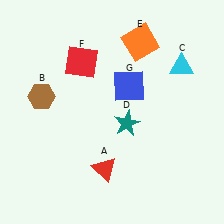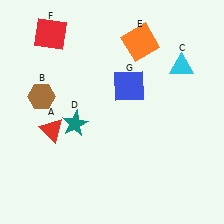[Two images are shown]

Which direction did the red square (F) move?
The red square (F) moved left.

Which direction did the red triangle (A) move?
The red triangle (A) moved left.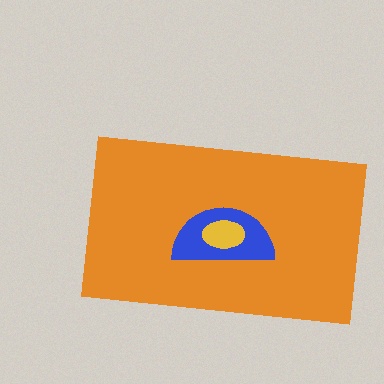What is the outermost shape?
The orange rectangle.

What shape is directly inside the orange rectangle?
The blue semicircle.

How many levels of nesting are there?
3.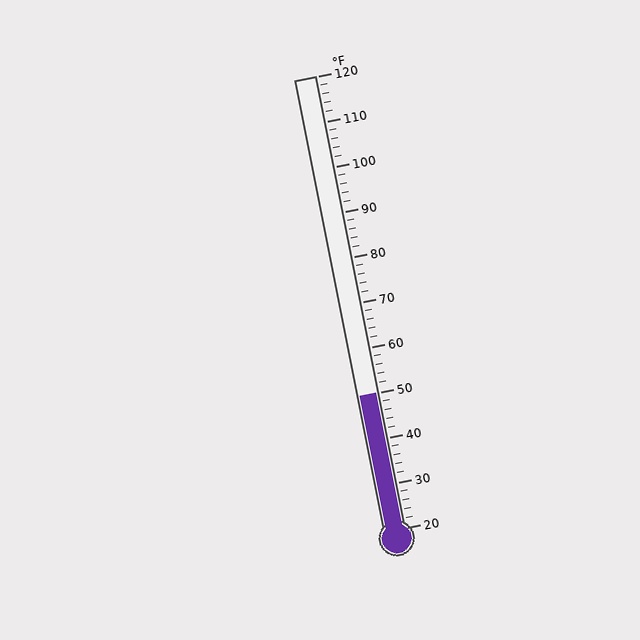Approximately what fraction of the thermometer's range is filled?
The thermometer is filled to approximately 30% of its range.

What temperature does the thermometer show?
The thermometer shows approximately 50°F.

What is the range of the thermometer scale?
The thermometer scale ranges from 20°F to 120°F.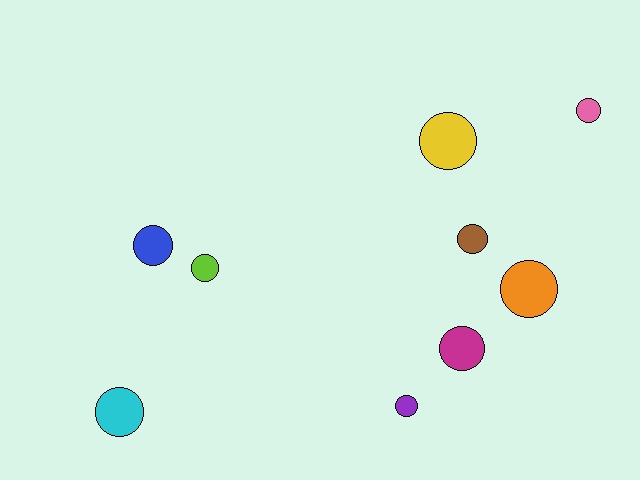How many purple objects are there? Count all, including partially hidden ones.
There is 1 purple object.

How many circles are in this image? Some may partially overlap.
There are 9 circles.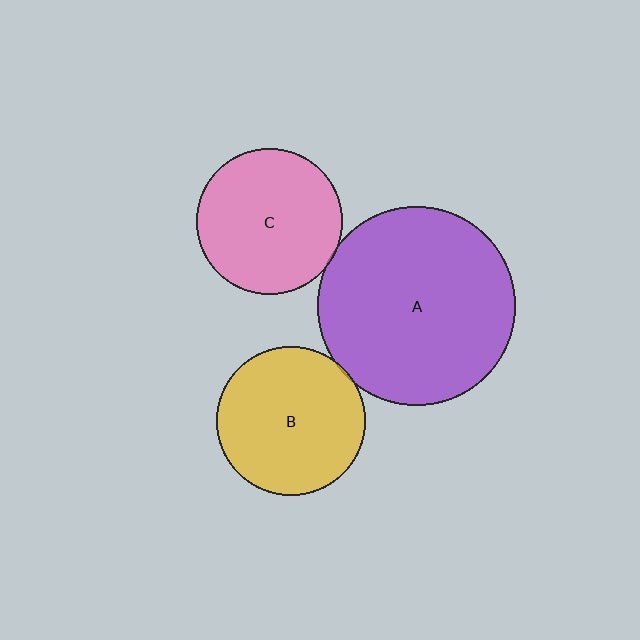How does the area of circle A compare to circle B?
Approximately 1.8 times.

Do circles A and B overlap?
Yes.